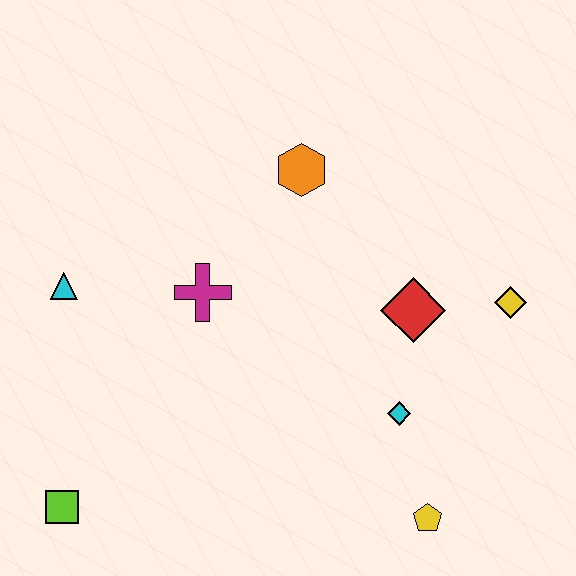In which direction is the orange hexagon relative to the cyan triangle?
The orange hexagon is to the right of the cyan triangle.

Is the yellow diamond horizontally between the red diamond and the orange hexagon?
No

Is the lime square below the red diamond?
Yes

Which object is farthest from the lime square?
The yellow diamond is farthest from the lime square.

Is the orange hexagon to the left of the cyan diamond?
Yes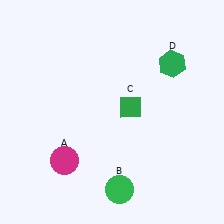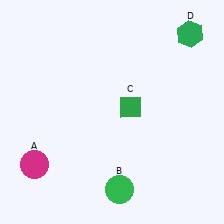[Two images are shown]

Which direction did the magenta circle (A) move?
The magenta circle (A) moved left.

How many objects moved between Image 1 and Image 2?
2 objects moved between the two images.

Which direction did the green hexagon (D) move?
The green hexagon (D) moved up.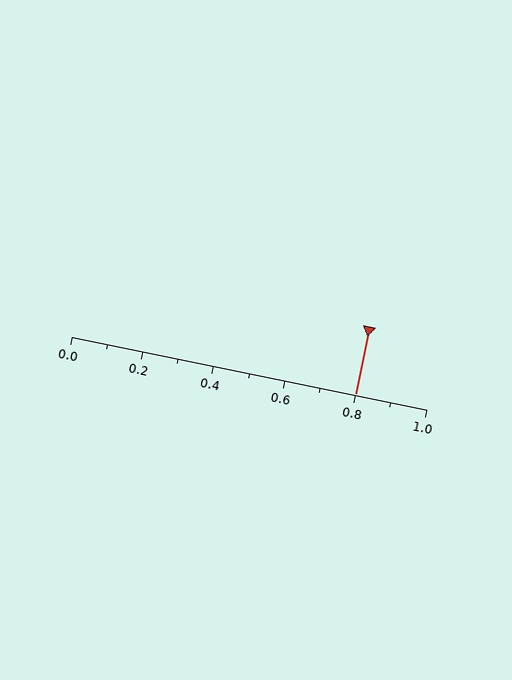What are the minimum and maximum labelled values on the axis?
The axis runs from 0.0 to 1.0.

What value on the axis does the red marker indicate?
The marker indicates approximately 0.8.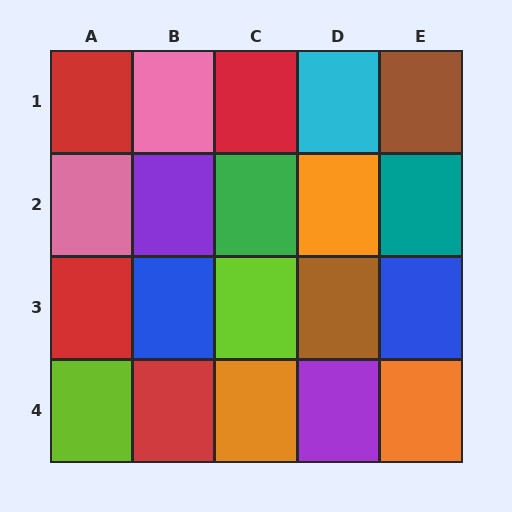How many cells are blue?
2 cells are blue.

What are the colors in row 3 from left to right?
Red, blue, lime, brown, blue.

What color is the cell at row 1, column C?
Red.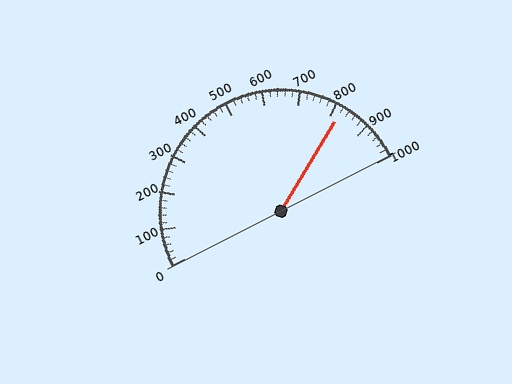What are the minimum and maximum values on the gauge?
The gauge ranges from 0 to 1000.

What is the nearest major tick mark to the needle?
The nearest major tick mark is 800.